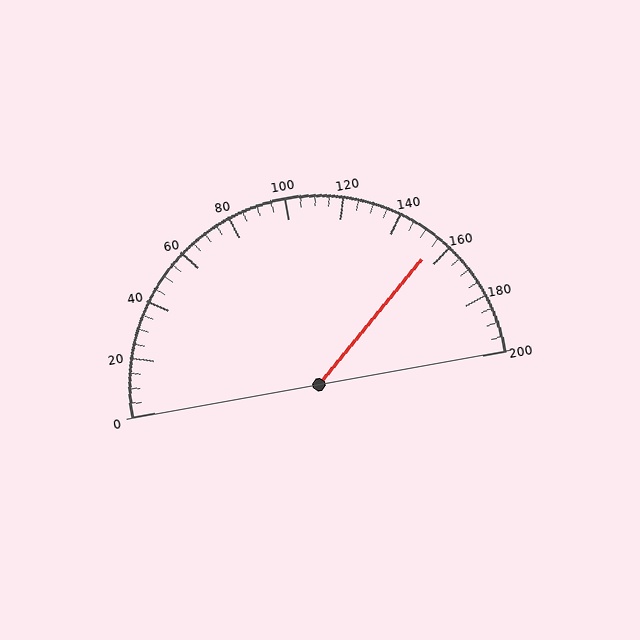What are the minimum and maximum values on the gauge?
The gauge ranges from 0 to 200.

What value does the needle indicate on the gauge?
The needle indicates approximately 155.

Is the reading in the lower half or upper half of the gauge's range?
The reading is in the upper half of the range (0 to 200).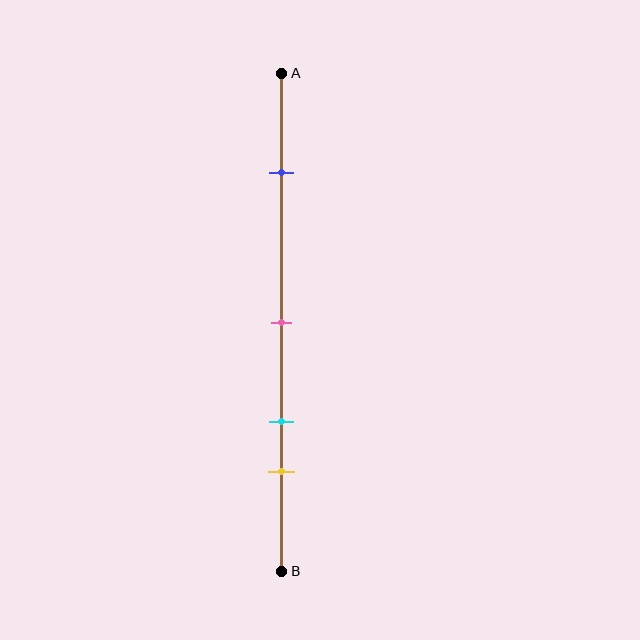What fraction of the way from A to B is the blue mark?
The blue mark is approximately 20% (0.2) of the way from A to B.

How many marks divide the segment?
There are 4 marks dividing the segment.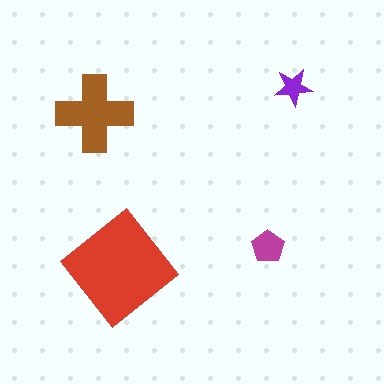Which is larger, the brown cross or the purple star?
The brown cross.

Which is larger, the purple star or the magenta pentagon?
The magenta pentagon.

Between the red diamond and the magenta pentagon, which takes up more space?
The red diamond.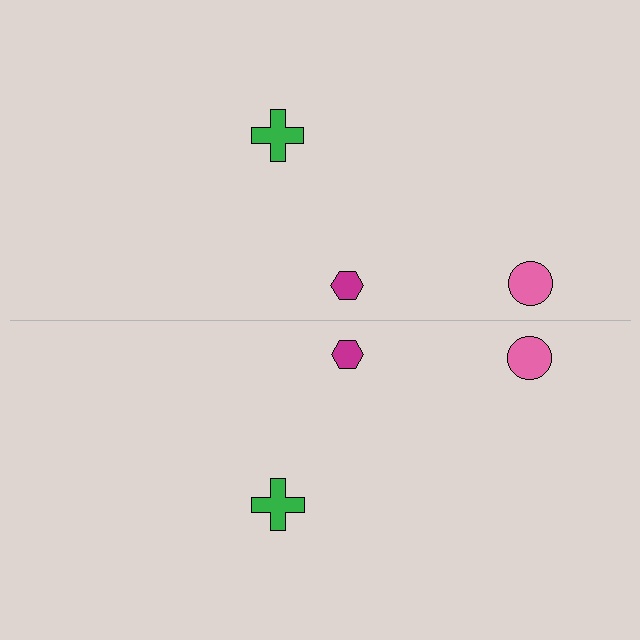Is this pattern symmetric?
Yes, this pattern has bilateral (reflection) symmetry.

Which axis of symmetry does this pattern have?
The pattern has a horizontal axis of symmetry running through the center of the image.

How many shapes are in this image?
There are 6 shapes in this image.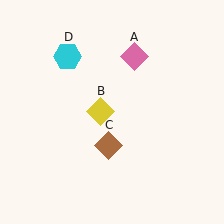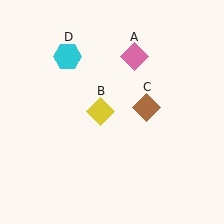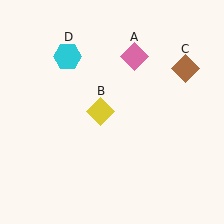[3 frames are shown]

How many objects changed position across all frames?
1 object changed position: brown diamond (object C).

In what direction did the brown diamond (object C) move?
The brown diamond (object C) moved up and to the right.